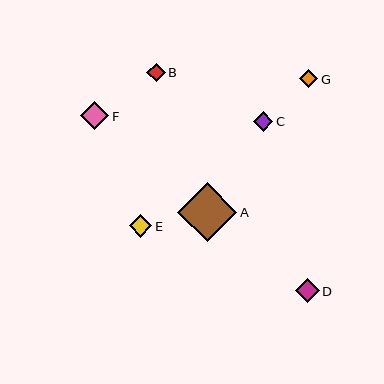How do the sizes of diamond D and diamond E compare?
Diamond D and diamond E are approximately the same size.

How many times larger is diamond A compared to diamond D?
Diamond A is approximately 2.4 times the size of diamond D.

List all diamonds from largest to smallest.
From largest to smallest: A, F, D, E, C, B, G.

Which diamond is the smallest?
Diamond G is the smallest with a size of approximately 18 pixels.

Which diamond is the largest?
Diamond A is the largest with a size of approximately 59 pixels.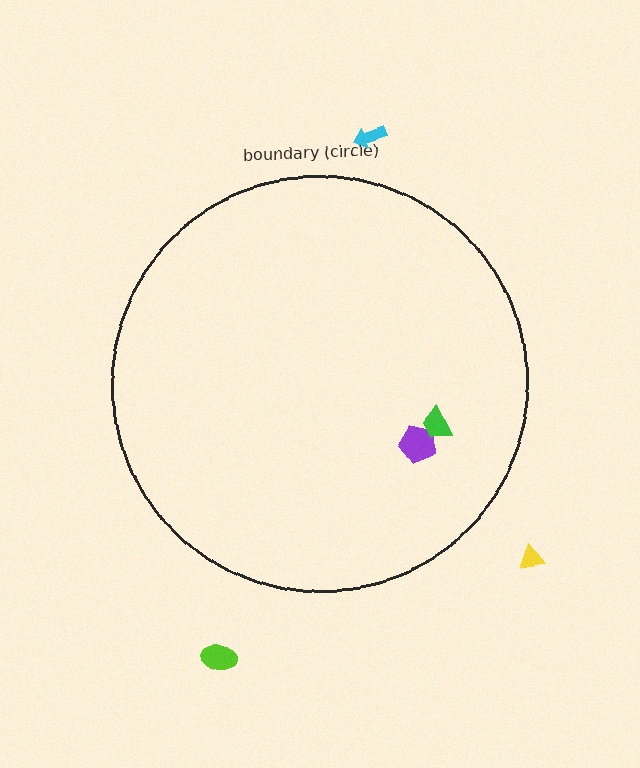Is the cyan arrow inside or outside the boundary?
Outside.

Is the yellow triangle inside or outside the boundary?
Outside.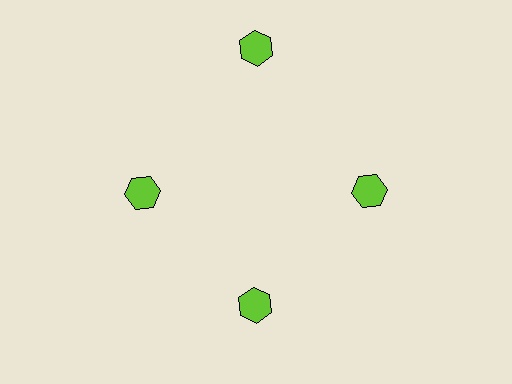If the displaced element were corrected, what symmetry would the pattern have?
It would have 4-fold rotational symmetry — the pattern would map onto itself every 90 degrees.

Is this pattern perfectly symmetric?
No. The 4 lime hexagons are arranged in a ring, but one element near the 12 o'clock position is pushed outward from the center, breaking the 4-fold rotational symmetry.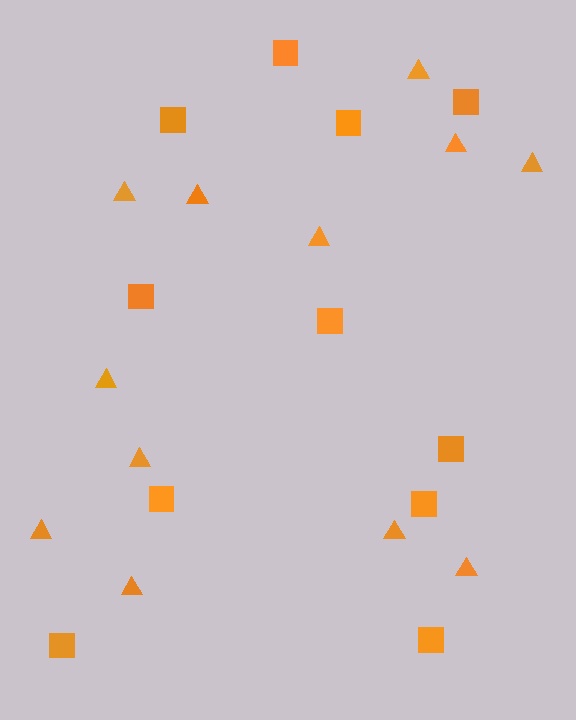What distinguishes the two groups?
There are 2 groups: one group of triangles (12) and one group of squares (11).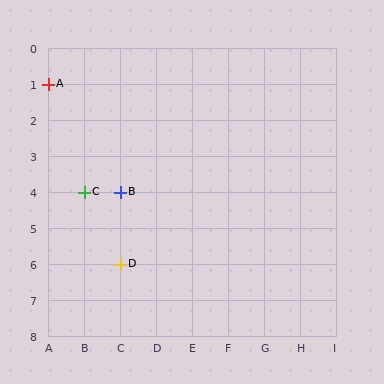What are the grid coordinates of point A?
Point A is at grid coordinates (A, 1).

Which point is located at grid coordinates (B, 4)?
Point C is at (B, 4).